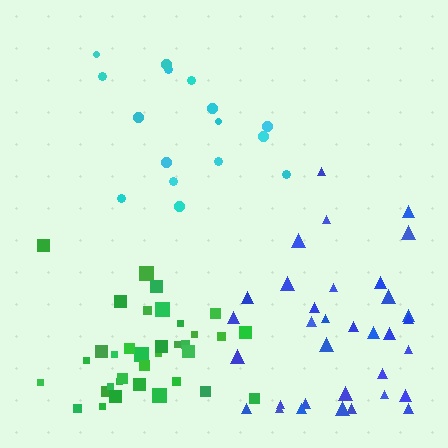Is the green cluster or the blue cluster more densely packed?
Green.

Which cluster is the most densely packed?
Green.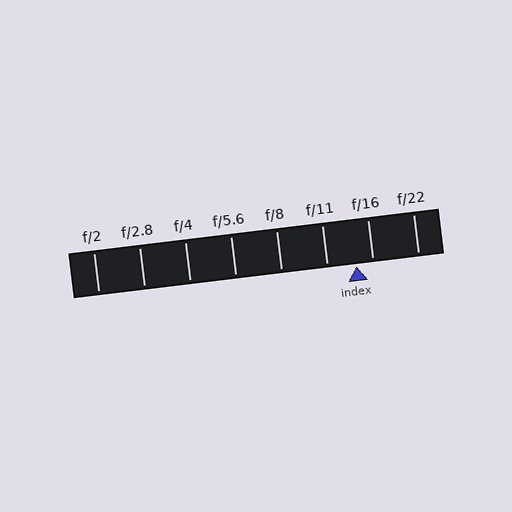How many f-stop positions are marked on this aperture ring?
There are 8 f-stop positions marked.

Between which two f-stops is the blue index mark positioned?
The index mark is between f/11 and f/16.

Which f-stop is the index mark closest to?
The index mark is closest to f/16.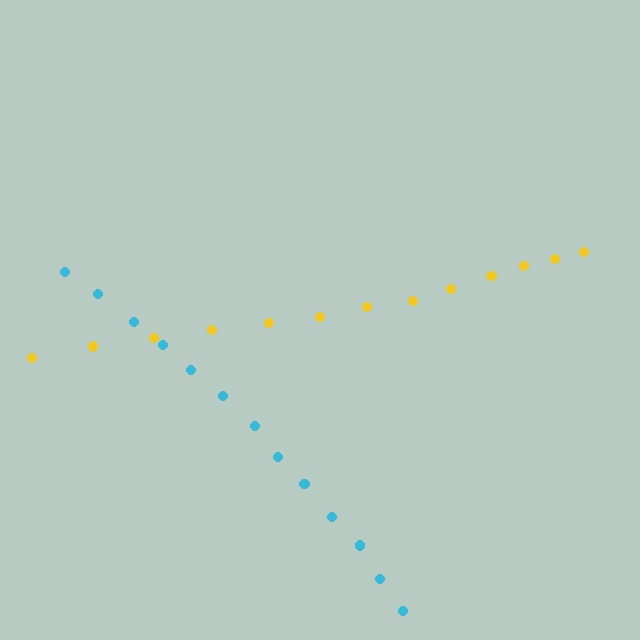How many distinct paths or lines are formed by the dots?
There are 2 distinct paths.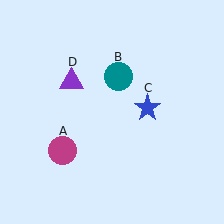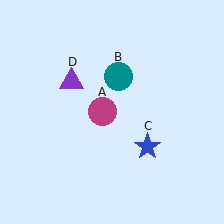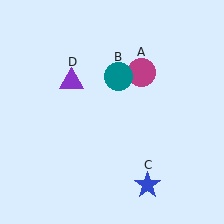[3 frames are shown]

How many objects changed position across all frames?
2 objects changed position: magenta circle (object A), blue star (object C).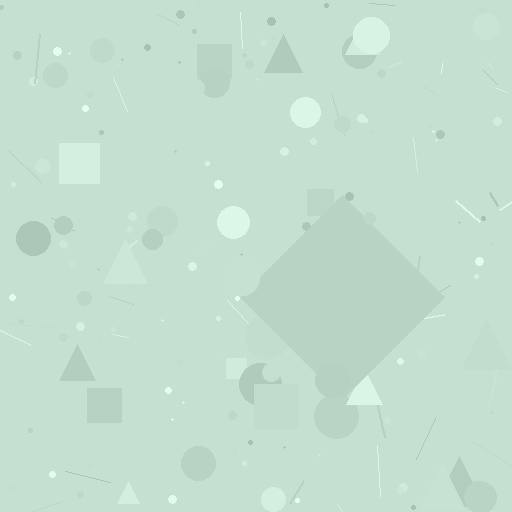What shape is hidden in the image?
A diamond is hidden in the image.